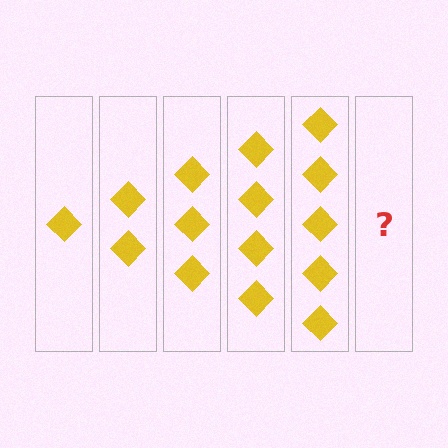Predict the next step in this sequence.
The next step is 6 diamonds.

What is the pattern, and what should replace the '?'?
The pattern is that each step adds one more diamond. The '?' should be 6 diamonds.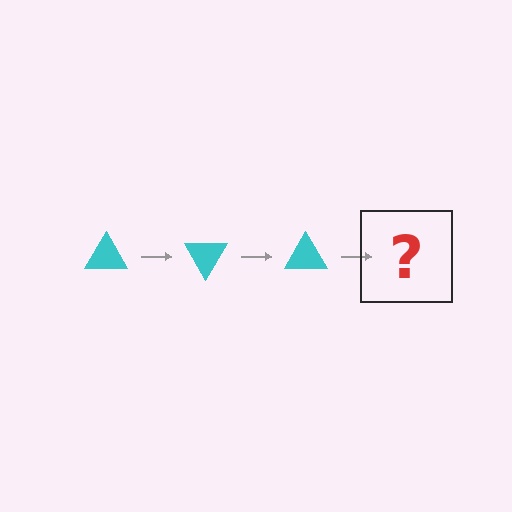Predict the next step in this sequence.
The next step is a cyan triangle rotated 180 degrees.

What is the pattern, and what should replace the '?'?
The pattern is that the triangle rotates 60 degrees each step. The '?' should be a cyan triangle rotated 180 degrees.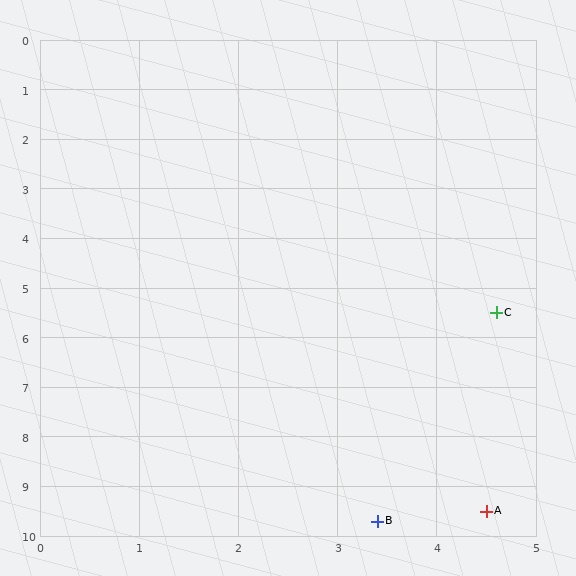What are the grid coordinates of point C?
Point C is at approximately (4.6, 5.5).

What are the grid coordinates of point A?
Point A is at approximately (4.5, 9.5).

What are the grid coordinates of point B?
Point B is at approximately (3.4, 9.7).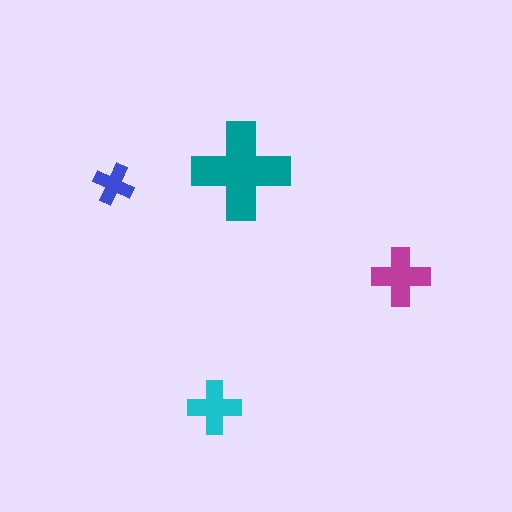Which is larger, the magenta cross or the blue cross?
The magenta one.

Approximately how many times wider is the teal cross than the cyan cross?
About 2 times wider.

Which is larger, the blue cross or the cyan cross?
The cyan one.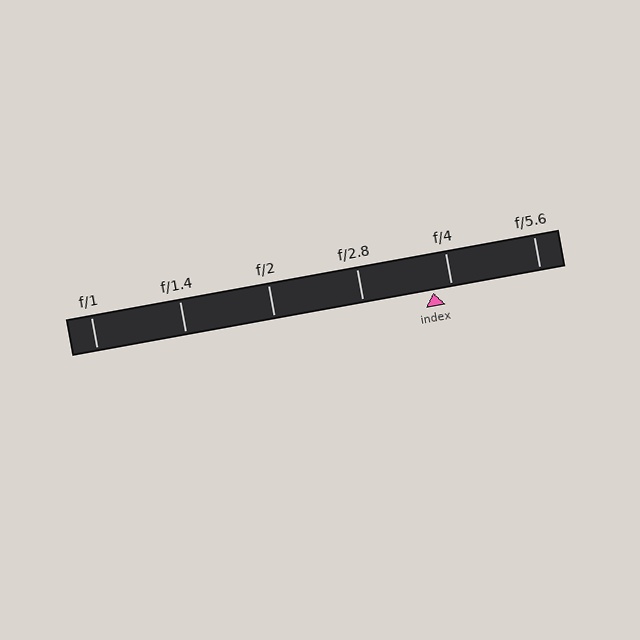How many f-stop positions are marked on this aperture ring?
There are 6 f-stop positions marked.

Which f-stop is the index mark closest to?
The index mark is closest to f/4.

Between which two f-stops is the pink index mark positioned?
The index mark is between f/2.8 and f/4.